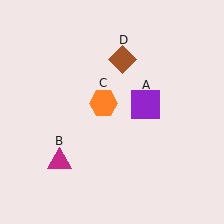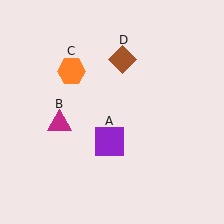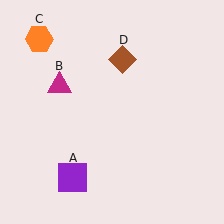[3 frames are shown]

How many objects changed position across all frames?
3 objects changed position: purple square (object A), magenta triangle (object B), orange hexagon (object C).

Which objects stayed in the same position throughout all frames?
Brown diamond (object D) remained stationary.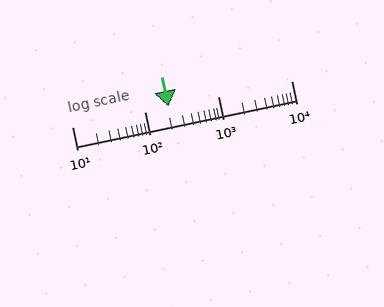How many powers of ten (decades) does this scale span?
The scale spans 3 decades, from 10 to 10000.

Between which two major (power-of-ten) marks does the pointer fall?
The pointer is between 100 and 1000.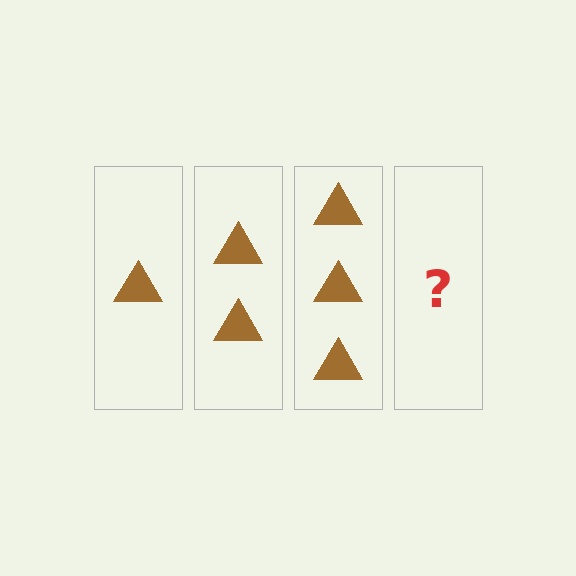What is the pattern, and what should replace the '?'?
The pattern is that each step adds one more triangle. The '?' should be 4 triangles.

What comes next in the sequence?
The next element should be 4 triangles.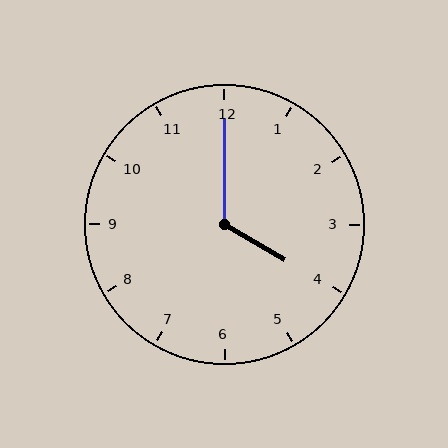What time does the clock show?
4:00.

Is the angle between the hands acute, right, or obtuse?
It is obtuse.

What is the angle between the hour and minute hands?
Approximately 120 degrees.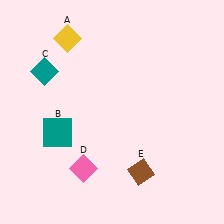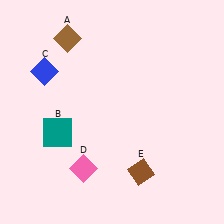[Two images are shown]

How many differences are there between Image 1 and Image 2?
There are 2 differences between the two images.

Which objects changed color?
A changed from yellow to brown. C changed from teal to blue.